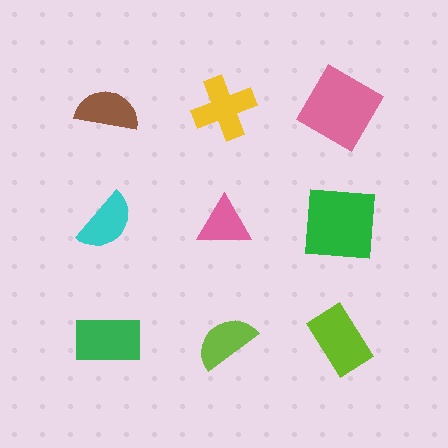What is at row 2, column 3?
A green square.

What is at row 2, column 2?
A pink triangle.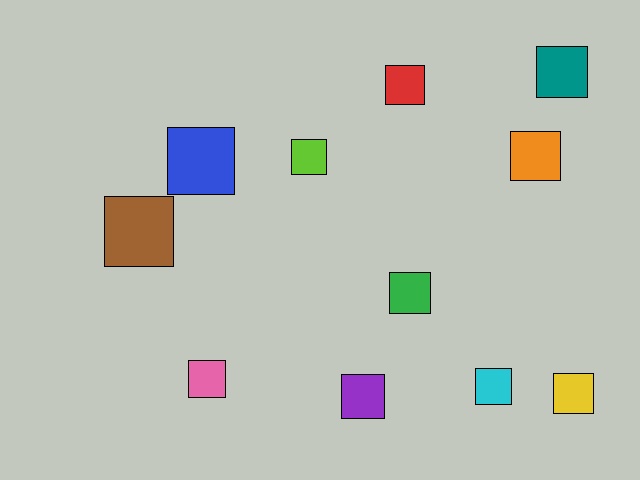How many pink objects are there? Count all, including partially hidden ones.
There is 1 pink object.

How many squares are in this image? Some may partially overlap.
There are 11 squares.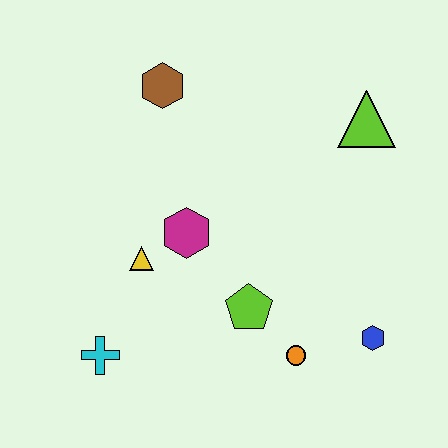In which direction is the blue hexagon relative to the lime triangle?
The blue hexagon is below the lime triangle.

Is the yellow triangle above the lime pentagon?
Yes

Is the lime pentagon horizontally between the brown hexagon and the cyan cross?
No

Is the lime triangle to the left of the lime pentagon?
No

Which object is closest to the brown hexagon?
The magenta hexagon is closest to the brown hexagon.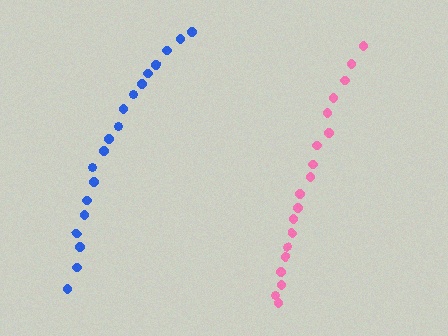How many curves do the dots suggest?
There are 2 distinct paths.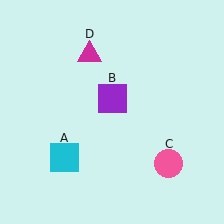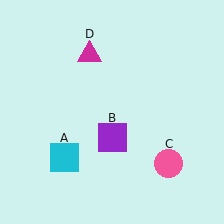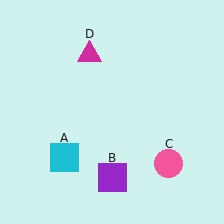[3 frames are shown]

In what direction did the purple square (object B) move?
The purple square (object B) moved down.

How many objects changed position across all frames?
1 object changed position: purple square (object B).